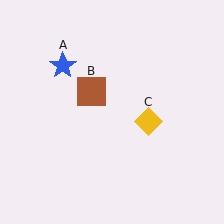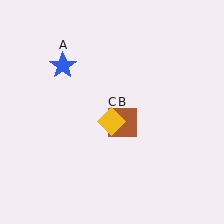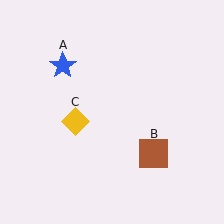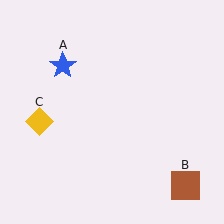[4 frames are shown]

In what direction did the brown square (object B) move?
The brown square (object B) moved down and to the right.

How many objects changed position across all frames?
2 objects changed position: brown square (object B), yellow diamond (object C).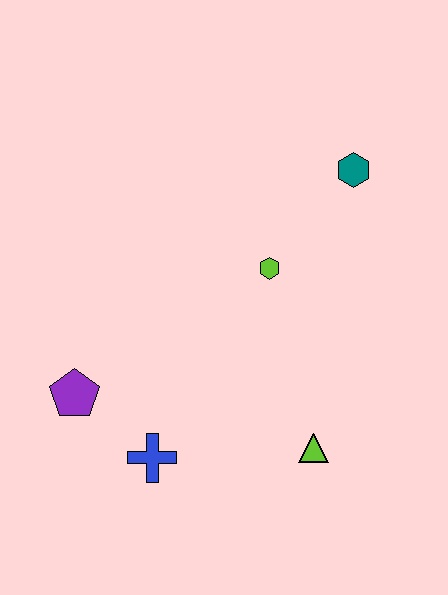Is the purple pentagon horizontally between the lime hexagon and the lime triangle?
No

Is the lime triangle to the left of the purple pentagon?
No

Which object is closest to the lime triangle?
The blue cross is closest to the lime triangle.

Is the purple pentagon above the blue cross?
Yes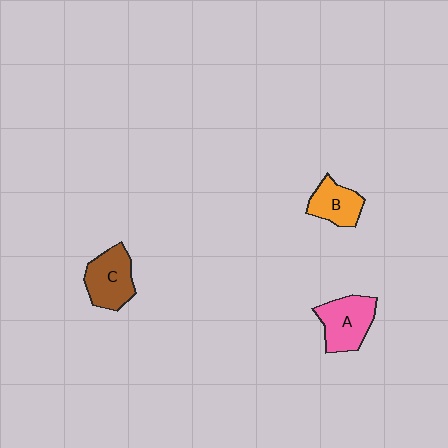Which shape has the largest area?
Shape A (pink).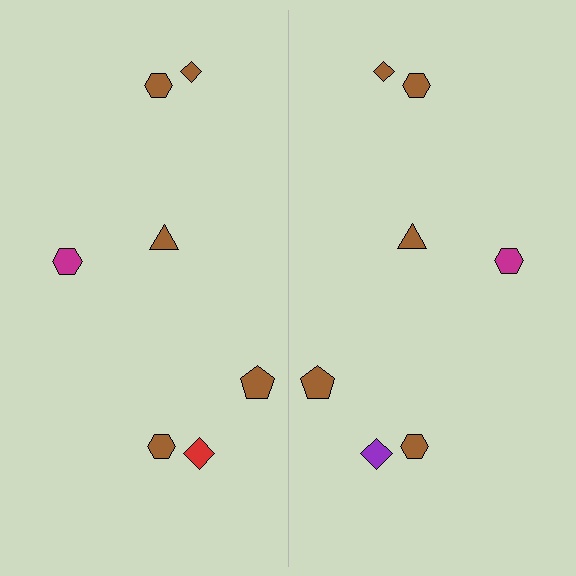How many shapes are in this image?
There are 14 shapes in this image.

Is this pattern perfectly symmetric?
No, the pattern is not perfectly symmetric. The purple diamond on the right side breaks the symmetry — its mirror counterpart is red.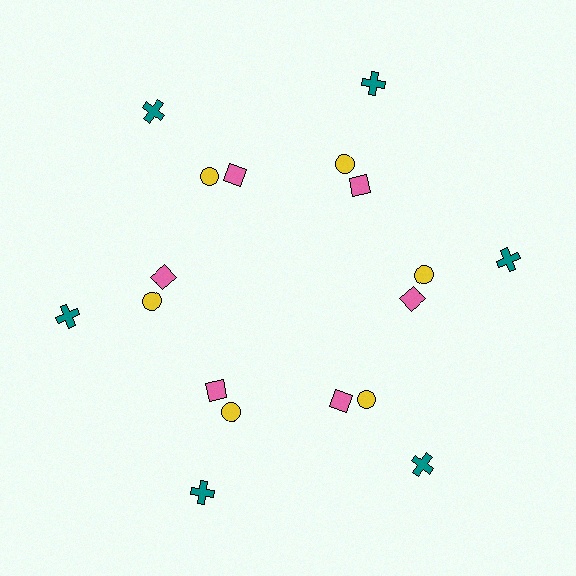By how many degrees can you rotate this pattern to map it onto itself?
The pattern maps onto itself every 60 degrees of rotation.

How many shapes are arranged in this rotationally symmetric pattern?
There are 18 shapes, arranged in 6 groups of 3.